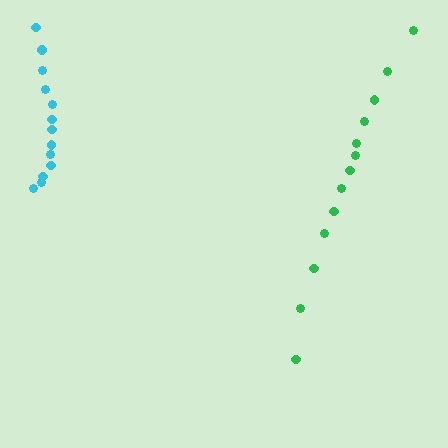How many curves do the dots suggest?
There are 2 distinct paths.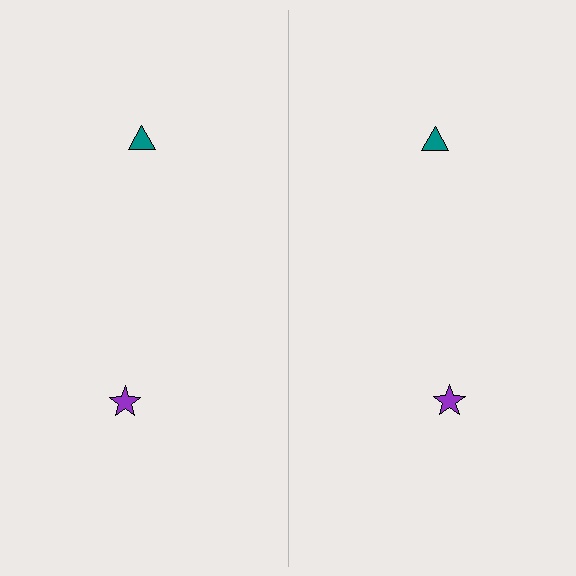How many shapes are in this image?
There are 4 shapes in this image.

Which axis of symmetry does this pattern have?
The pattern has a vertical axis of symmetry running through the center of the image.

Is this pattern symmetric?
Yes, this pattern has bilateral (reflection) symmetry.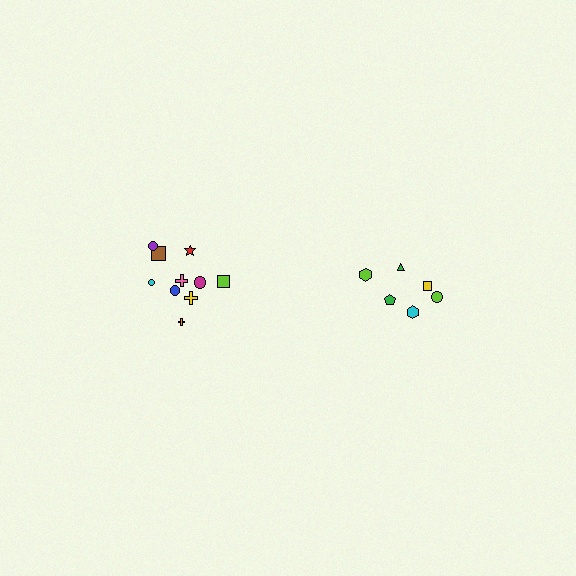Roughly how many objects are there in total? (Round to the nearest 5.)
Roughly 15 objects in total.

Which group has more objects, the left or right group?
The left group.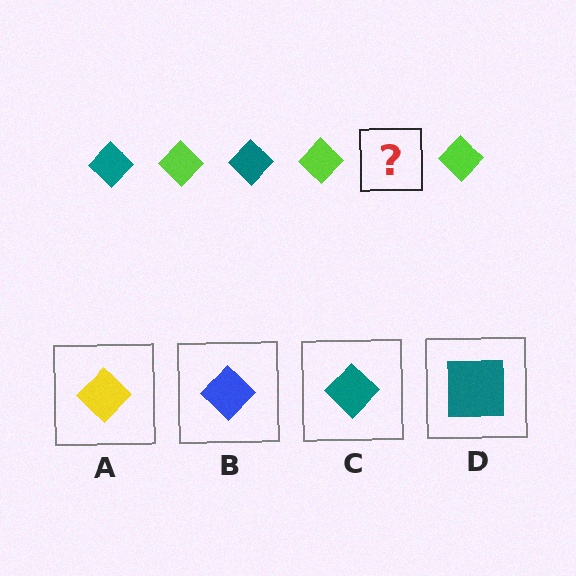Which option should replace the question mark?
Option C.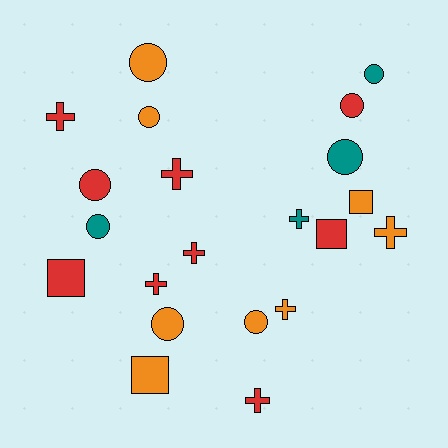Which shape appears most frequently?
Circle, with 9 objects.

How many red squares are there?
There are 2 red squares.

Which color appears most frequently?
Red, with 9 objects.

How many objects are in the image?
There are 21 objects.